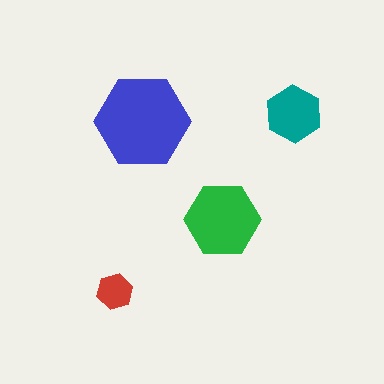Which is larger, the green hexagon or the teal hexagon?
The green one.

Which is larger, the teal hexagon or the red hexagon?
The teal one.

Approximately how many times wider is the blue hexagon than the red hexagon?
About 2.5 times wider.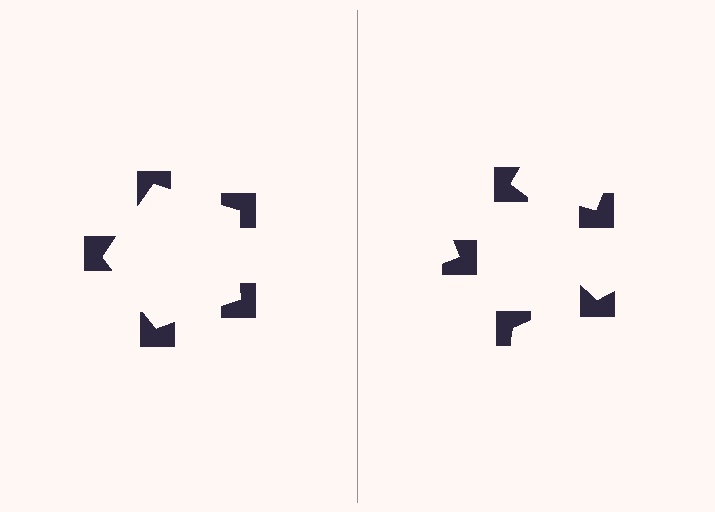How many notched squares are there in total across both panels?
10 — 5 on each side.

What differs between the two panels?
The notched squares are positioned identically on both sides; only the wedge orientations differ. On the left they align to a pentagon; on the right they are misaligned.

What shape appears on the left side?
An illusory pentagon.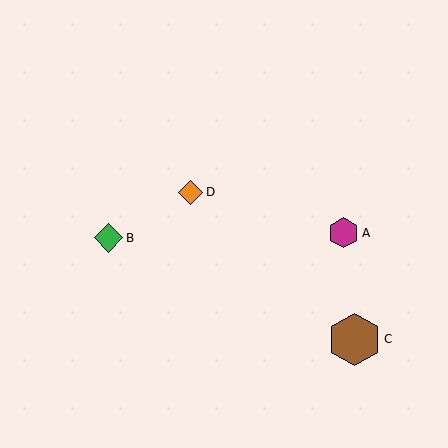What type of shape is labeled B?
Shape B is a green diamond.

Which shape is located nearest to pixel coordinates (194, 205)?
The orange diamond (labeled D) at (190, 192) is nearest to that location.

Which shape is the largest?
The brown hexagon (labeled C) is the largest.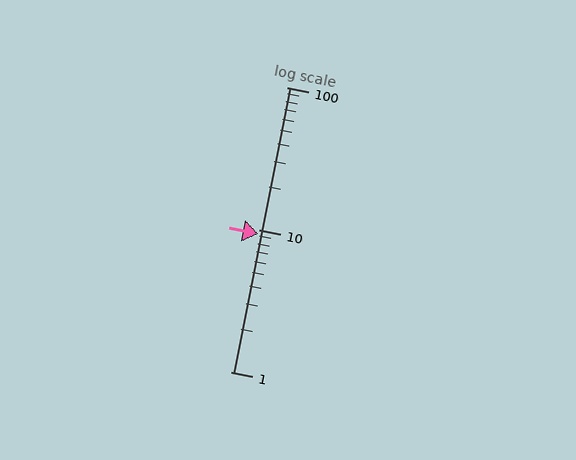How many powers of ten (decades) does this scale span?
The scale spans 2 decades, from 1 to 100.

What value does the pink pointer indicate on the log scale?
The pointer indicates approximately 9.3.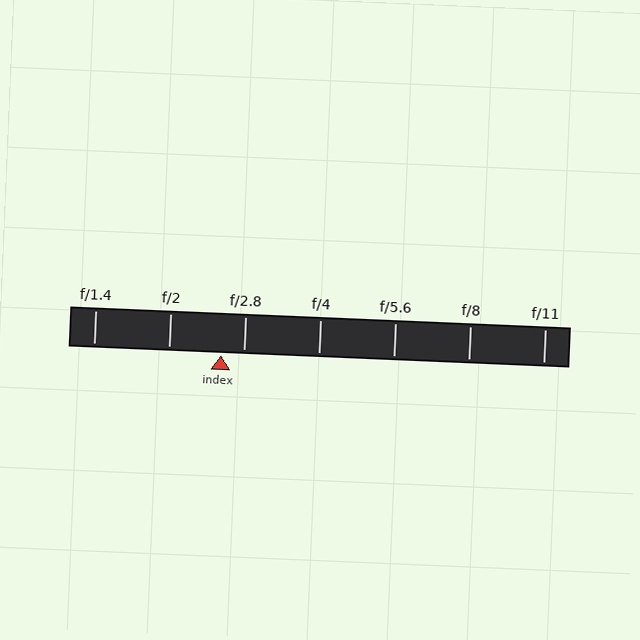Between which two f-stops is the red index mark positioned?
The index mark is between f/2 and f/2.8.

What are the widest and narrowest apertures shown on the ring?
The widest aperture shown is f/1.4 and the narrowest is f/11.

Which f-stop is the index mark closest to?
The index mark is closest to f/2.8.